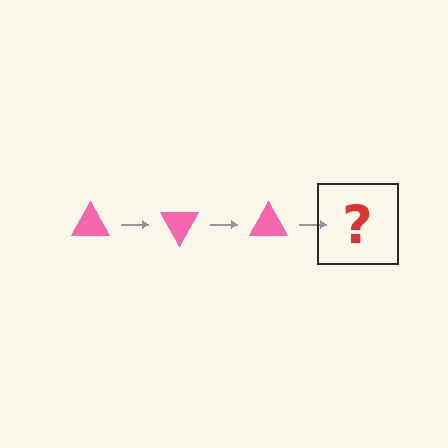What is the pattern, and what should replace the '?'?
The pattern is that the triangle rotates 60 degrees each step. The '?' should be a pink triangle rotated 180 degrees.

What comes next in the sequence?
The next element should be a pink triangle rotated 180 degrees.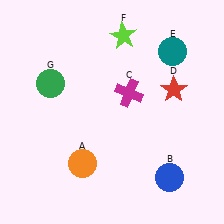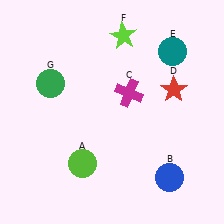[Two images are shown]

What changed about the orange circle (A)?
In Image 1, A is orange. In Image 2, it changed to lime.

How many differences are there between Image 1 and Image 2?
There is 1 difference between the two images.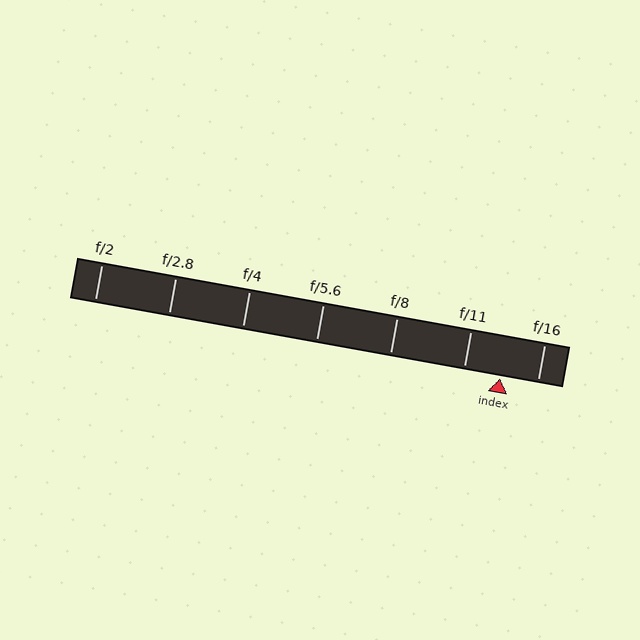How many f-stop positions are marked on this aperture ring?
There are 7 f-stop positions marked.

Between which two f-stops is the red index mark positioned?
The index mark is between f/11 and f/16.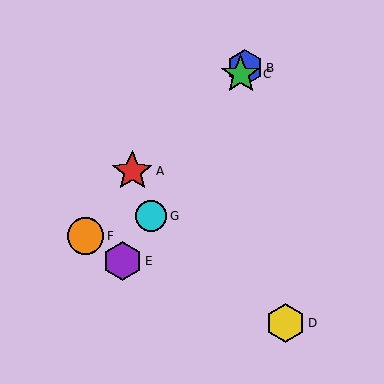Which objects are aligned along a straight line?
Objects B, C, E, G are aligned along a straight line.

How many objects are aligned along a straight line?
4 objects (B, C, E, G) are aligned along a straight line.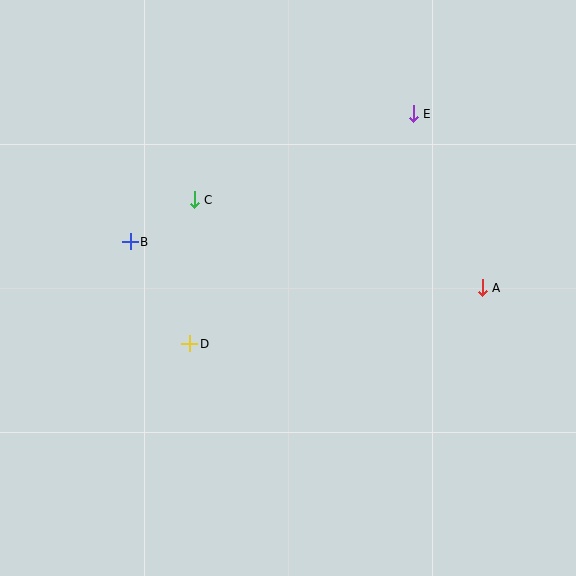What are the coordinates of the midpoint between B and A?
The midpoint between B and A is at (306, 265).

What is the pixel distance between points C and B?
The distance between C and B is 76 pixels.